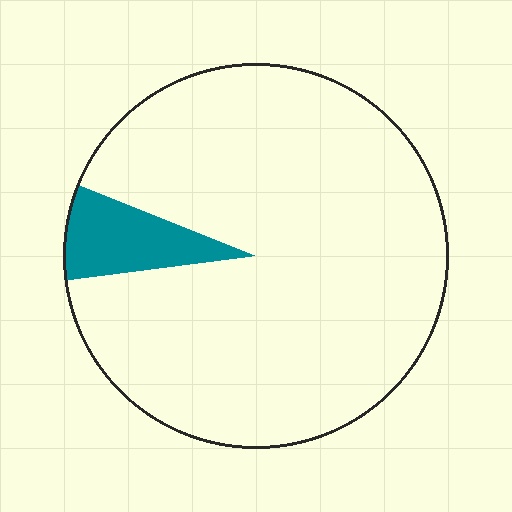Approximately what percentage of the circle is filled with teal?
Approximately 10%.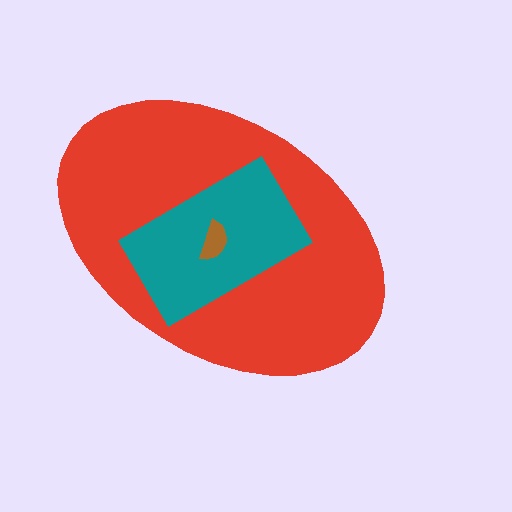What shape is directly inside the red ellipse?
The teal rectangle.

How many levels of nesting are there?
3.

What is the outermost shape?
The red ellipse.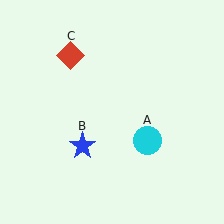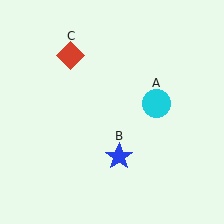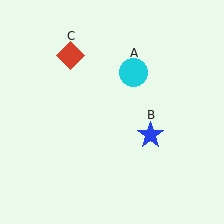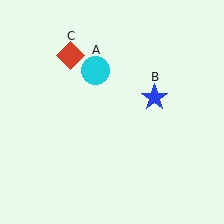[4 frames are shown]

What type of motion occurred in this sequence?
The cyan circle (object A), blue star (object B) rotated counterclockwise around the center of the scene.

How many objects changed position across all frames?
2 objects changed position: cyan circle (object A), blue star (object B).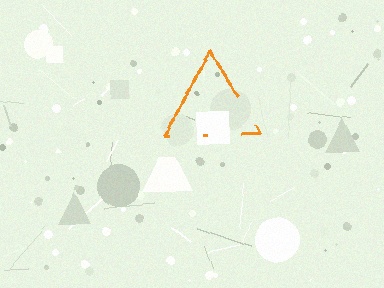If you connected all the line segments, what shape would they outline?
They would outline a triangle.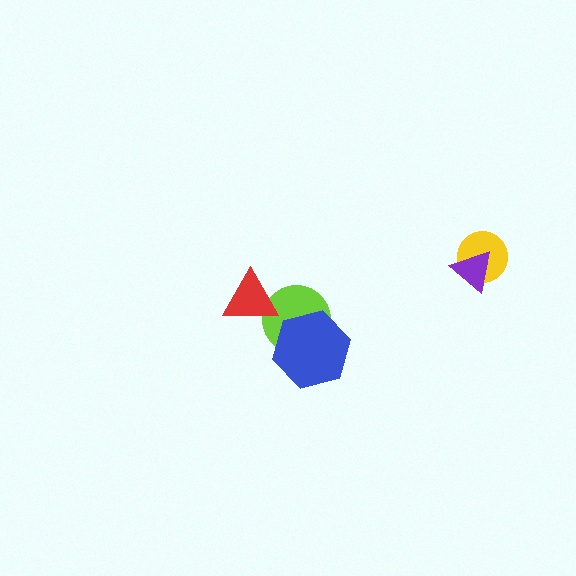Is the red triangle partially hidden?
No, no other shape covers it.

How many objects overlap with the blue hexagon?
1 object overlaps with the blue hexagon.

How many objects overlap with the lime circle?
2 objects overlap with the lime circle.